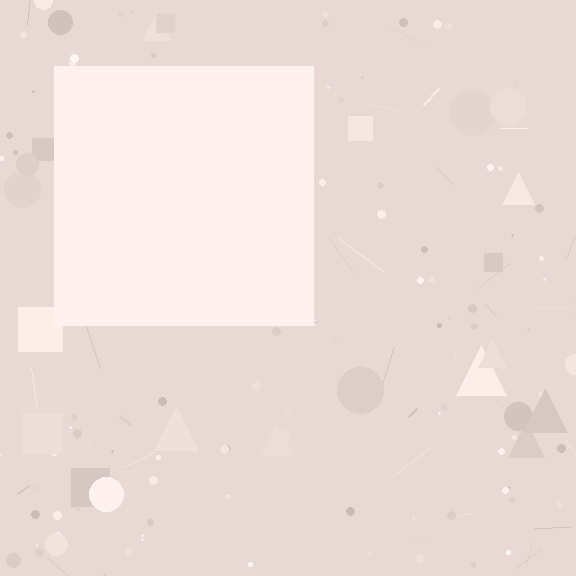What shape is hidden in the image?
A square is hidden in the image.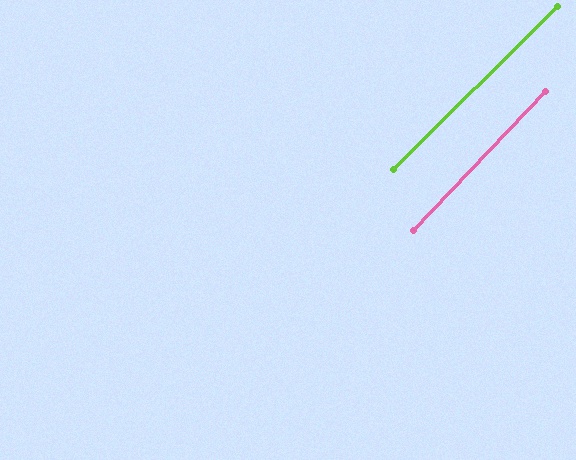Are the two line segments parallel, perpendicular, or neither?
Parallel — their directions differ by only 1.6°.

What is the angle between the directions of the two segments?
Approximately 2 degrees.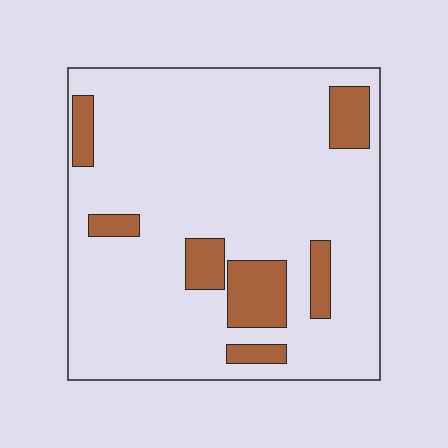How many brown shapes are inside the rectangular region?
7.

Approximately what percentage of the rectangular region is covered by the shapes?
Approximately 15%.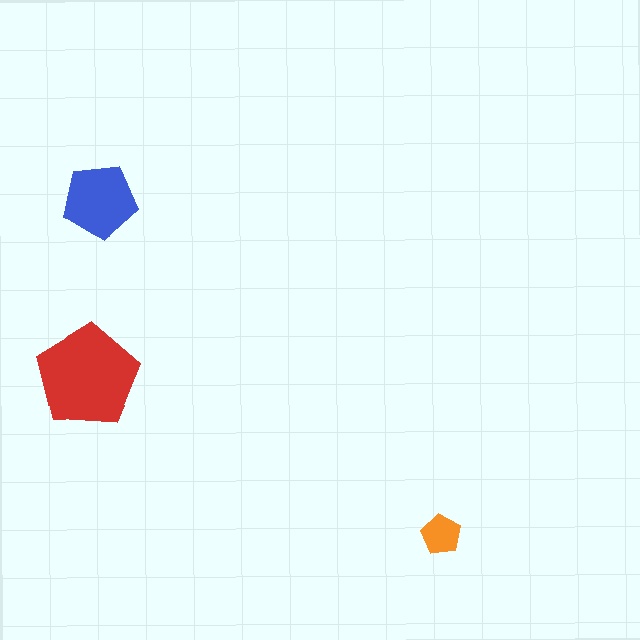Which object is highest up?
The blue pentagon is topmost.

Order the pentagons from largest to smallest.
the red one, the blue one, the orange one.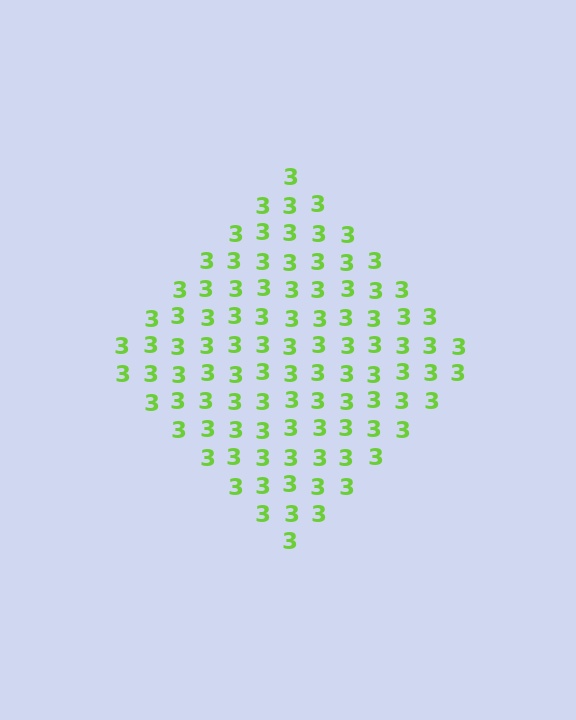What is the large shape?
The large shape is a diamond.